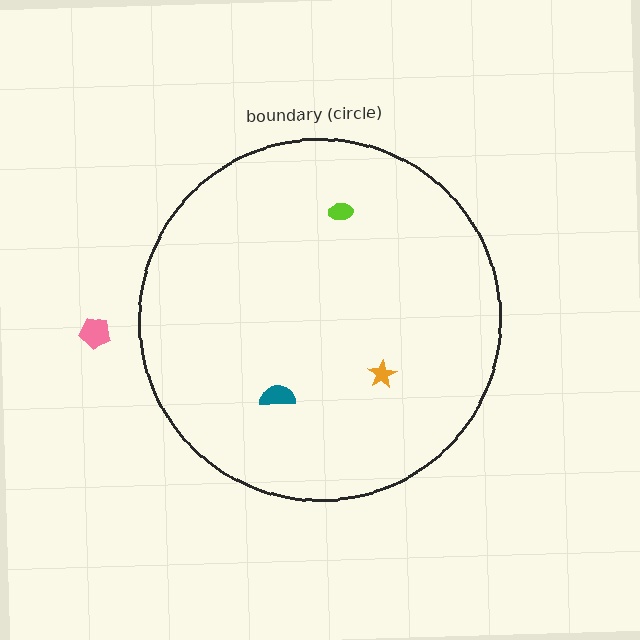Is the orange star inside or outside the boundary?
Inside.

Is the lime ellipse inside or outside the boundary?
Inside.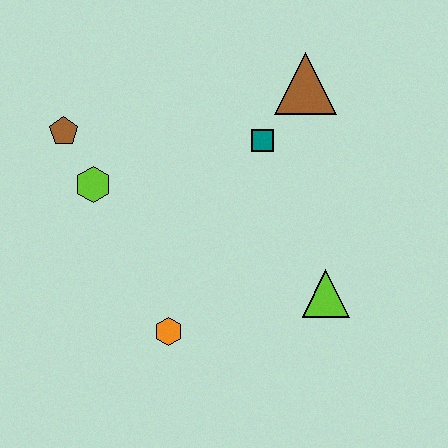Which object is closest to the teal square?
The brown triangle is closest to the teal square.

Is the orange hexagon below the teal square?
Yes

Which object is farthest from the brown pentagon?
The lime triangle is farthest from the brown pentagon.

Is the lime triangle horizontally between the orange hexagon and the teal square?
No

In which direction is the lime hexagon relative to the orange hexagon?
The lime hexagon is above the orange hexagon.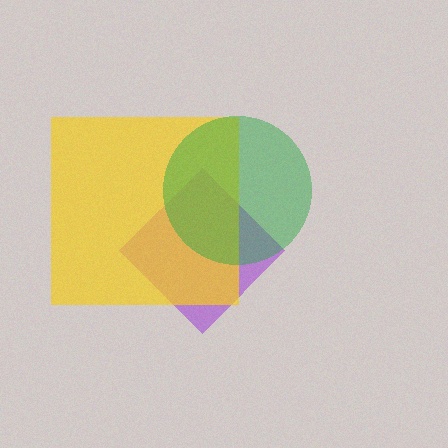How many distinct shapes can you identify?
There are 3 distinct shapes: a purple diamond, a yellow square, a green circle.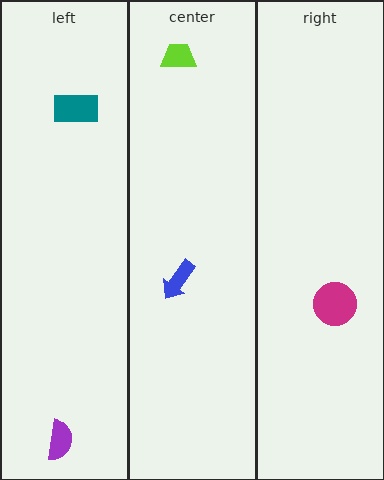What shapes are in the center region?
The blue arrow, the lime trapezoid.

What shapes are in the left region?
The teal rectangle, the purple semicircle.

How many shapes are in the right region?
1.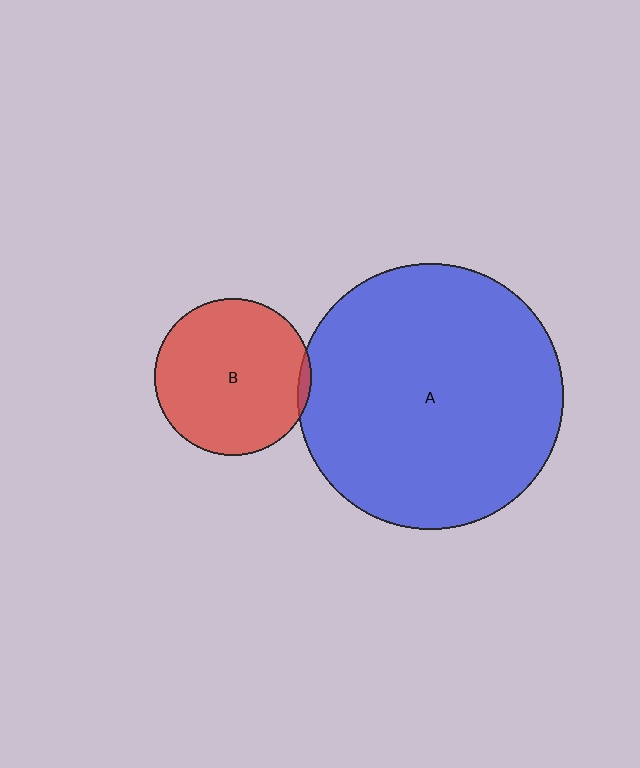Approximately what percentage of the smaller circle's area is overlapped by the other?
Approximately 5%.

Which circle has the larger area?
Circle A (blue).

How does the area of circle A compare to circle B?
Approximately 2.9 times.